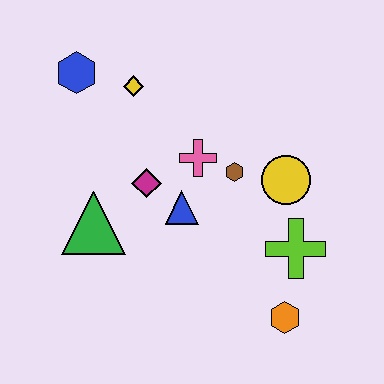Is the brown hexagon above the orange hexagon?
Yes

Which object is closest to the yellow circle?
The brown hexagon is closest to the yellow circle.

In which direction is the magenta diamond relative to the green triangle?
The magenta diamond is to the right of the green triangle.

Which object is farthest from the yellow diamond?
The orange hexagon is farthest from the yellow diamond.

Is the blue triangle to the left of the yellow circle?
Yes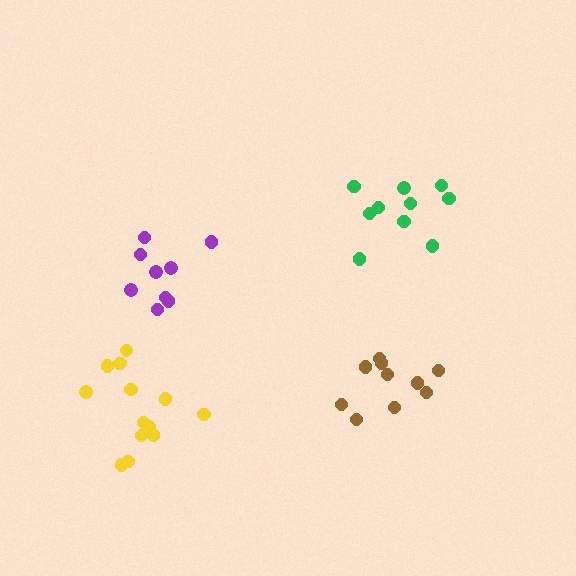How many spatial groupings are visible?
There are 4 spatial groupings.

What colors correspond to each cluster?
The clusters are colored: green, brown, purple, yellow.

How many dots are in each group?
Group 1: 10 dots, Group 2: 10 dots, Group 3: 9 dots, Group 4: 13 dots (42 total).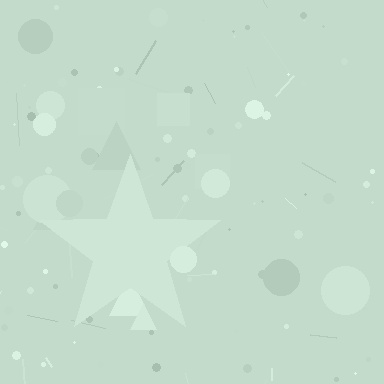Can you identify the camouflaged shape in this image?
The camouflaged shape is a star.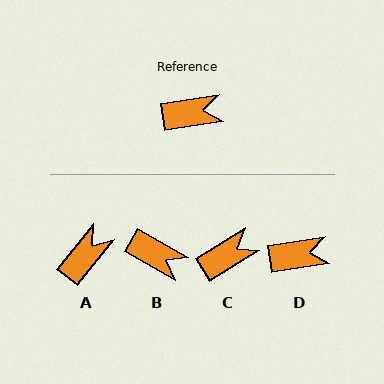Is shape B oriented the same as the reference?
No, it is off by about 39 degrees.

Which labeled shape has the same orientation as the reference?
D.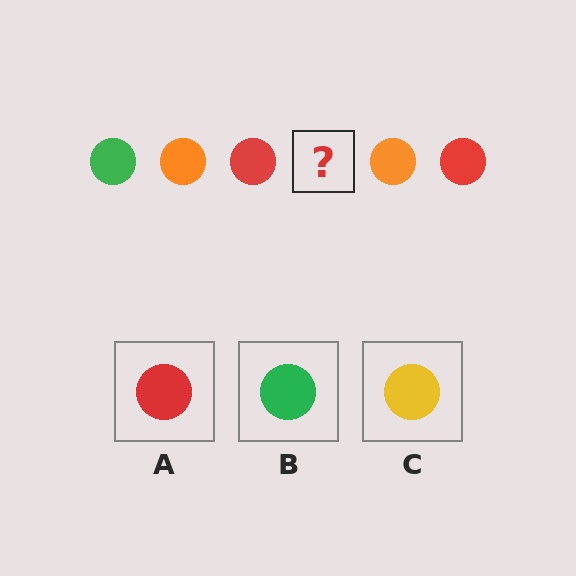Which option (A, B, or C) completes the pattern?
B.